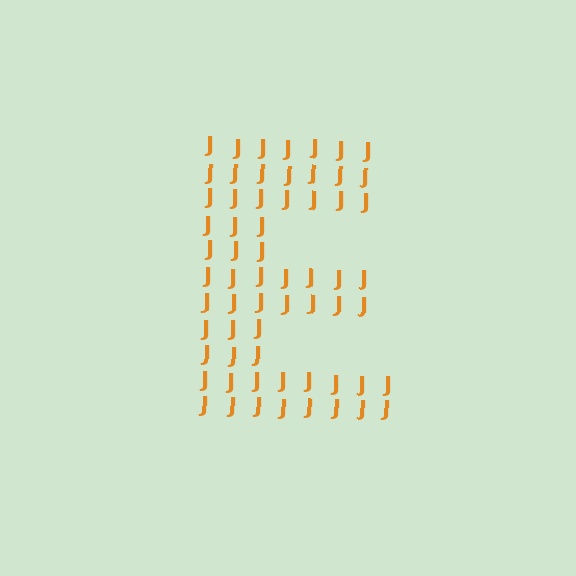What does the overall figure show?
The overall figure shows the letter E.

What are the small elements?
The small elements are letter J's.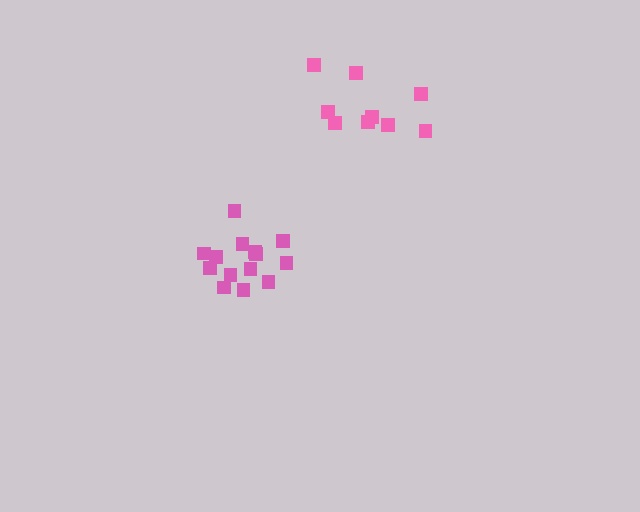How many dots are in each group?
Group 1: 9 dots, Group 2: 14 dots (23 total).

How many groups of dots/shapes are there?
There are 2 groups.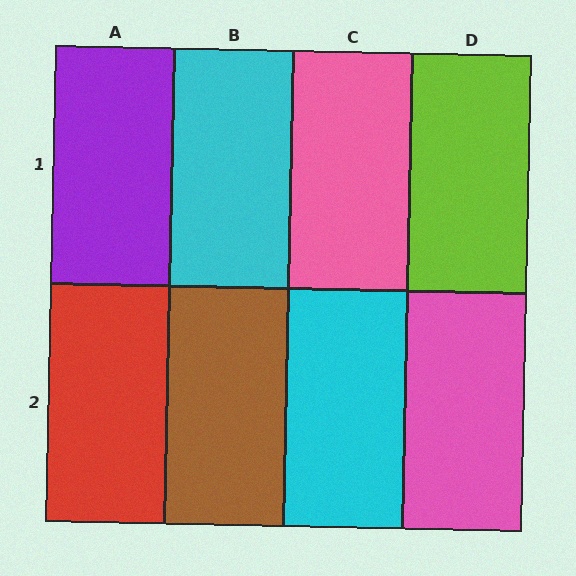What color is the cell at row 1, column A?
Purple.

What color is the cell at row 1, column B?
Cyan.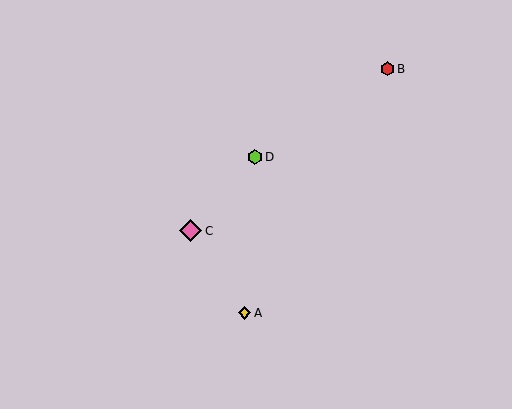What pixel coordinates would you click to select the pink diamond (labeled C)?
Click at (191, 231) to select the pink diamond C.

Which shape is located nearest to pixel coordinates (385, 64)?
The red hexagon (labeled B) at (387, 69) is nearest to that location.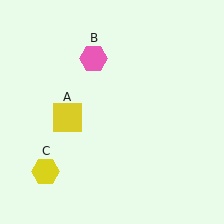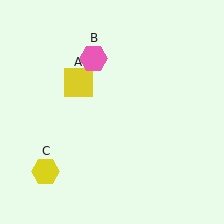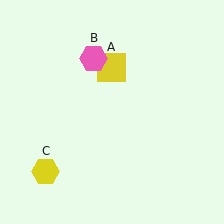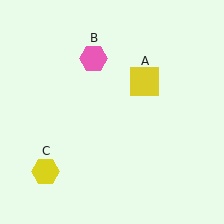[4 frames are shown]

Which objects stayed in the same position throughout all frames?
Pink hexagon (object B) and yellow hexagon (object C) remained stationary.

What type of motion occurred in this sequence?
The yellow square (object A) rotated clockwise around the center of the scene.